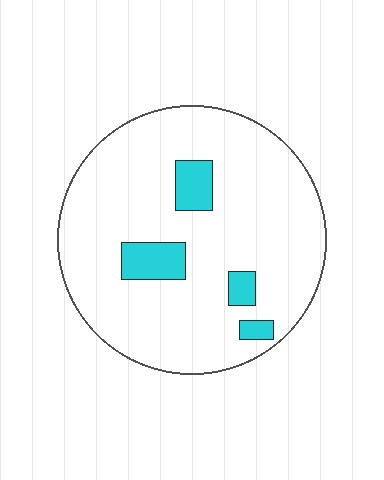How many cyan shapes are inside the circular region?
4.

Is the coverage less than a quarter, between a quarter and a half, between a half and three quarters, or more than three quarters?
Less than a quarter.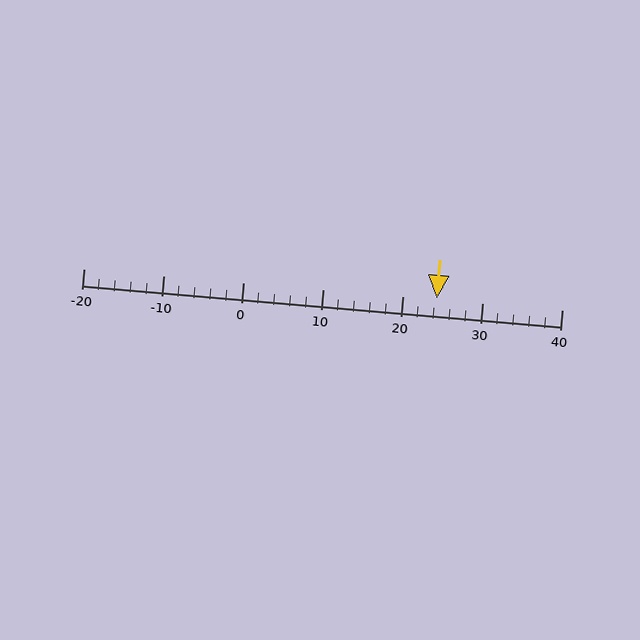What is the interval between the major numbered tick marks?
The major tick marks are spaced 10 units apart.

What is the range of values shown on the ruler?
The ruler shows values from -20 to 40.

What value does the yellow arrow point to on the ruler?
The yellow arrow points to approximately 24.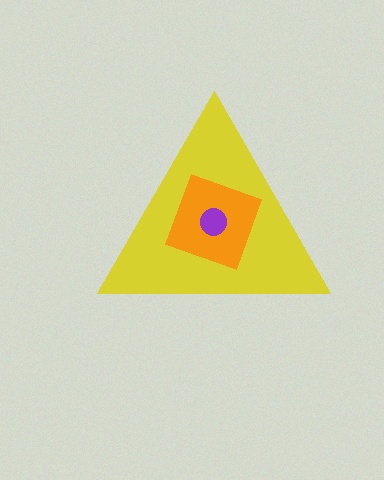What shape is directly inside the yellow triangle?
The orange diamond.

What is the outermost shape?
The yellow triangle.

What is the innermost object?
The purple circle.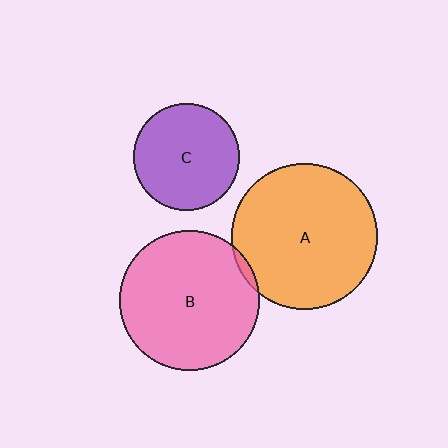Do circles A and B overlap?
Yes.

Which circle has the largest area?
Circle A (orange).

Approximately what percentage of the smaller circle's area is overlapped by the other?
Approximately 5%.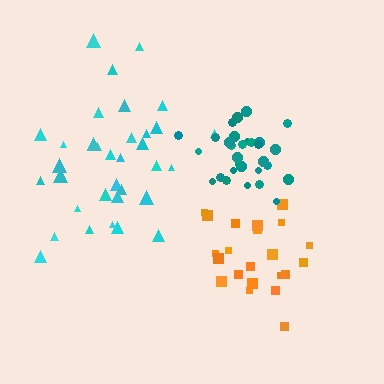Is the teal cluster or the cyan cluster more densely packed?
Teal.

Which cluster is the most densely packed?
Teal.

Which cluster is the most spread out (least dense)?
Cyan.